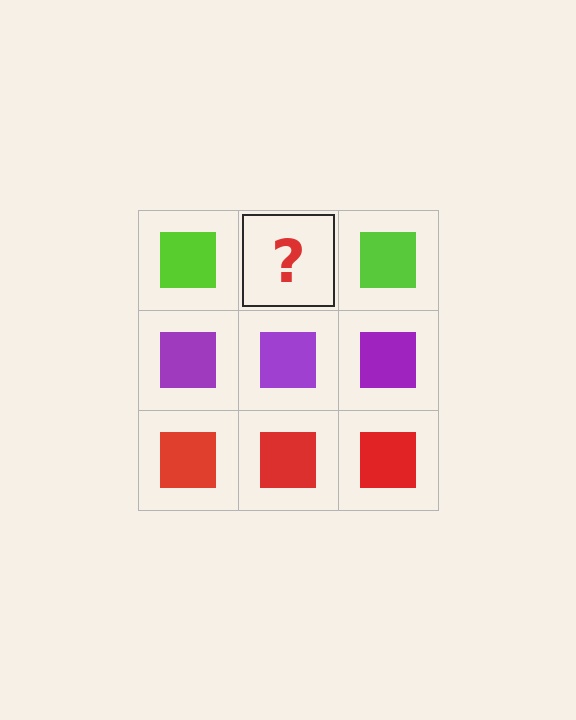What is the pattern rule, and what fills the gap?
The rule is that each row has a consistent color. The gap should be filled with a lime square.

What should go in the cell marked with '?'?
The missing cell should contain a lime square.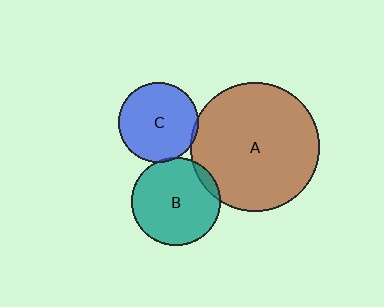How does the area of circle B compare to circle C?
Approximately 1.2 times.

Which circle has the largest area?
Circle A (brown).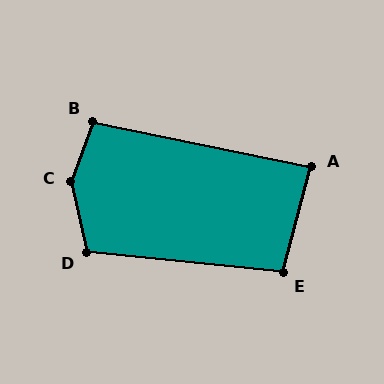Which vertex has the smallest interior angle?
A, at approximately 87 degrees.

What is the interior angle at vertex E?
Approximately 99 degrees (obtuse).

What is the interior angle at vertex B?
Approximately 99 degrees (obtuse).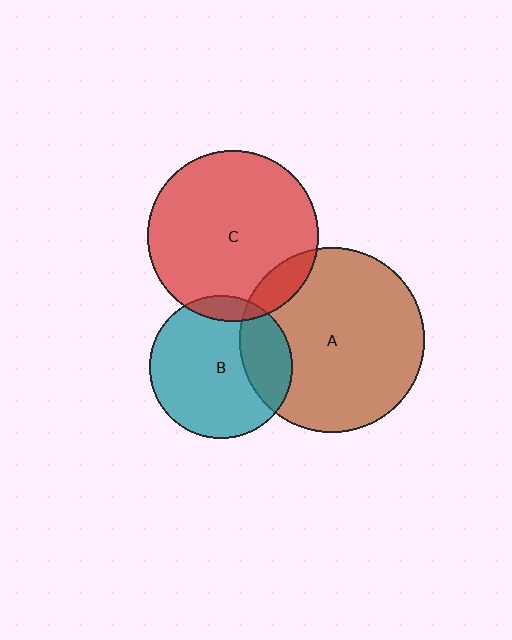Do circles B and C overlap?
Yes.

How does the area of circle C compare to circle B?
Approximately 1.4 times.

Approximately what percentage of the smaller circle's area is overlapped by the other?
Approximately 10%.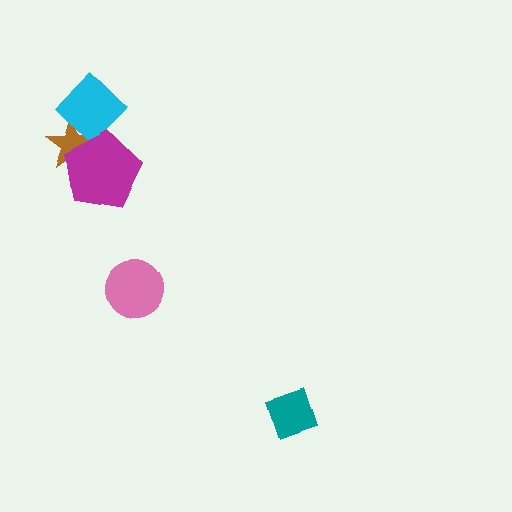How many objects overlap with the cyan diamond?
2 objects overlap with the cyan diamond.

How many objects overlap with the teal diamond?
0 objects overlap with the teal diamond.